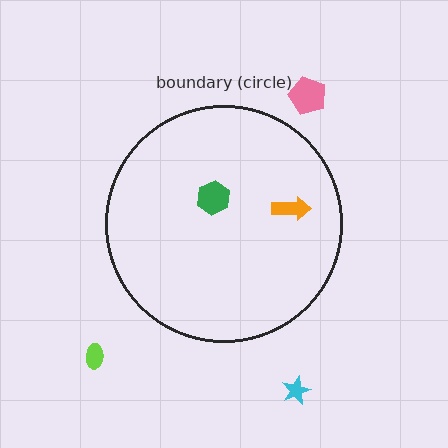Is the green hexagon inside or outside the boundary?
Inside.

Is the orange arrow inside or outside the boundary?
Inside.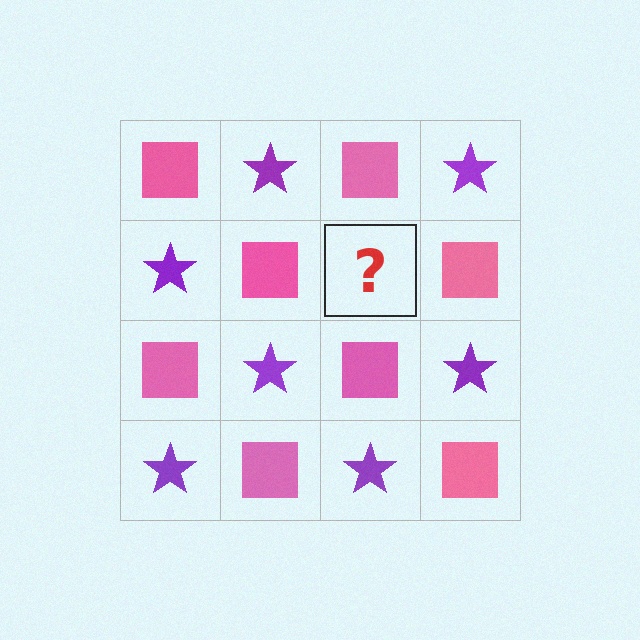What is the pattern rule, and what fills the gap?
The rule is that it alternates pink square and purple star in a checkerboard pattern. The gap should be filled with a purple star.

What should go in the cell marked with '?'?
The missing cell should contain a purple star.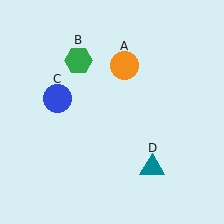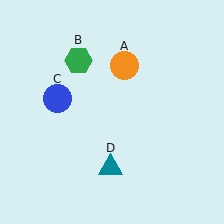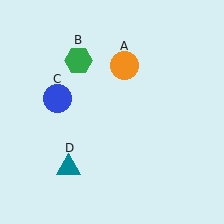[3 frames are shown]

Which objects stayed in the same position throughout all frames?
Orange circle (object A) and green hexagon (object B) and blue circle (object C) remained stationary.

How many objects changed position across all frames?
1 object changed position: teal triangle (object D).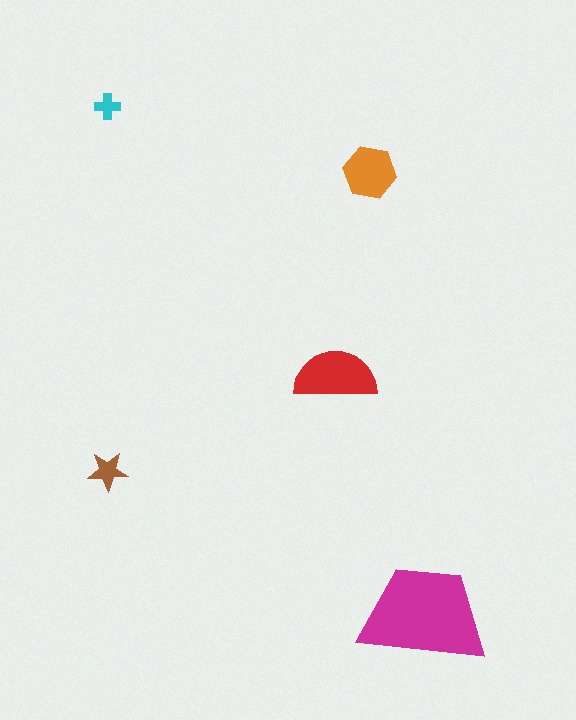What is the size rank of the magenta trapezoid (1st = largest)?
1st.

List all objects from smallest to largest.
The cyan cross, the brown star, the orange hexagon, the red semicircle, the magenta trapezoid.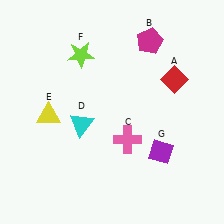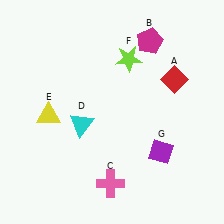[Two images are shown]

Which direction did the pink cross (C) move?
The pink cross (C) moved down.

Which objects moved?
The objects that moved are: the pink cross (C), the lime star (F).